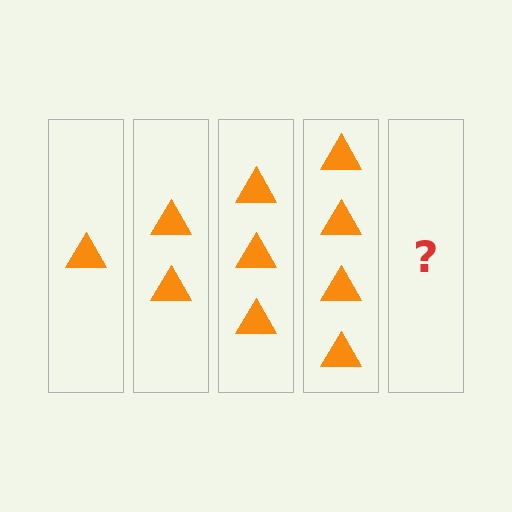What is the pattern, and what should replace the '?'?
The pattern is that each step adds one more triangle. The '?' should be 5 triangles.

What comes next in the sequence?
The next element should be 5 triangles.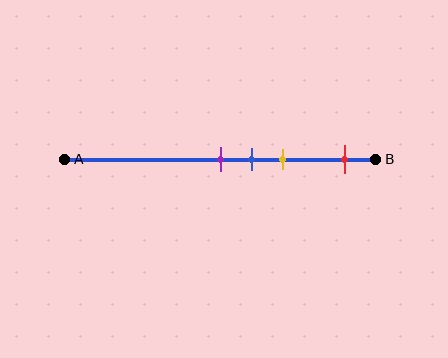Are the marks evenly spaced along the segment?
No, the marks are not evenly spaced.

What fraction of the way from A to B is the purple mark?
The purple mark is approximately 50% (0.5) of the way from A to B.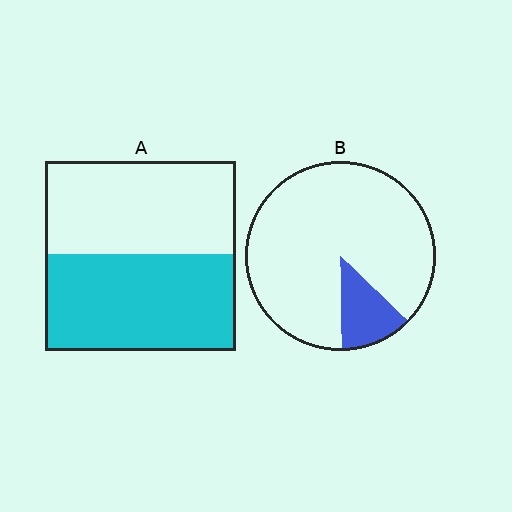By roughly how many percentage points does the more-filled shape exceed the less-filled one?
By roughly 40 percentage points (A over B).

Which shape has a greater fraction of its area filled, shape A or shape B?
Shape A.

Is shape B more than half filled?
No.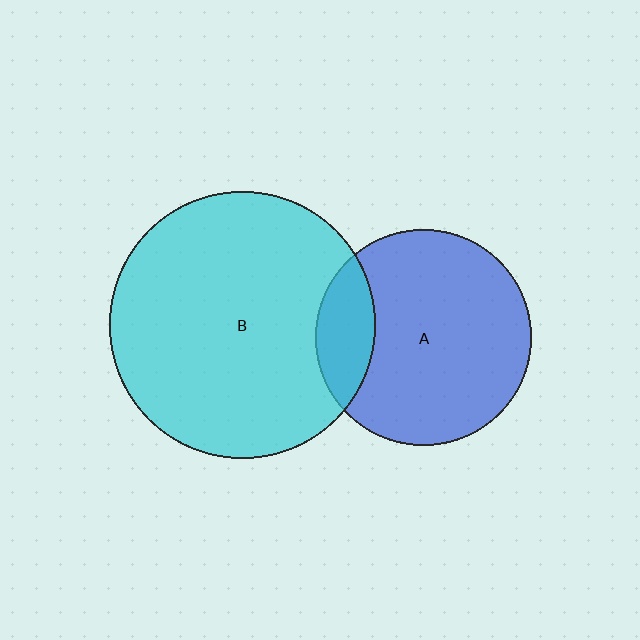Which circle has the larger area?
Circle B (cyan).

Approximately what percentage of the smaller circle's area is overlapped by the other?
Approximately 15%.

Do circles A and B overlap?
Yes.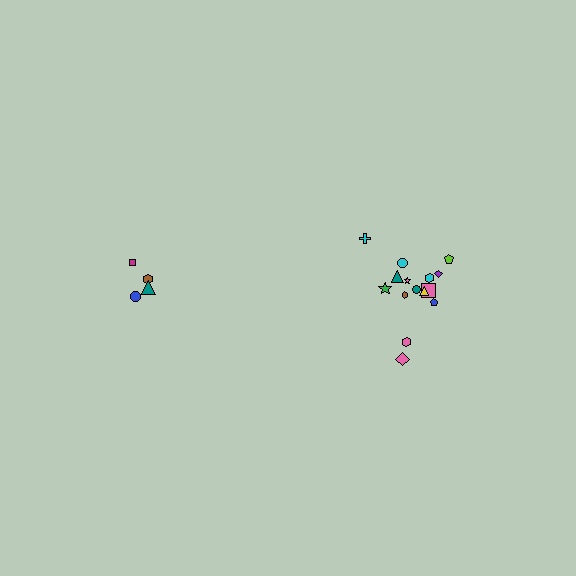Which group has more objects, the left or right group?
The right group.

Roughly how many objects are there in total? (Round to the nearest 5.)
Roughly 20 objects in total.